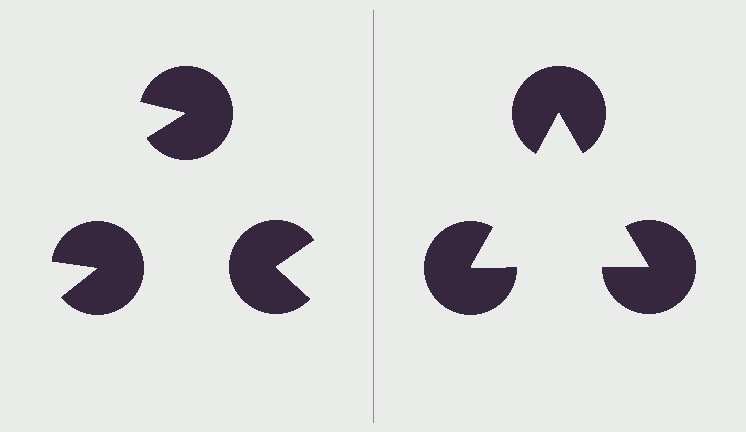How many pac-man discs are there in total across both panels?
6 — 3 on each side.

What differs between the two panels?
The pac-man discs are positioned identically on both sides; only the wedge orientations differ. On the right they align to a triangle; on the left they are misaligned.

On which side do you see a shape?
An illusory triangle appears on the right side. On the left side the wedge cuts are rotated, so no coherent shape forms.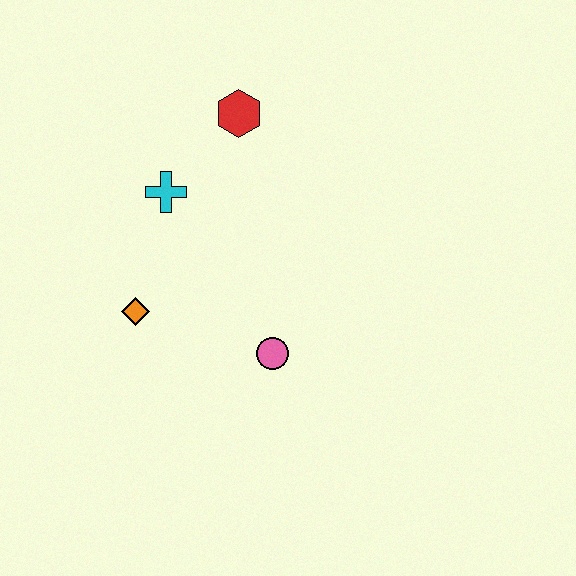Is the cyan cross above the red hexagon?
No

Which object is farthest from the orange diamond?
The red hexagon is farthest from the orange diamond.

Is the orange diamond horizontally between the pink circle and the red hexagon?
No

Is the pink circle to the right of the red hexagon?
Yes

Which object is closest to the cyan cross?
The red hexagon is closest to the cyan cross.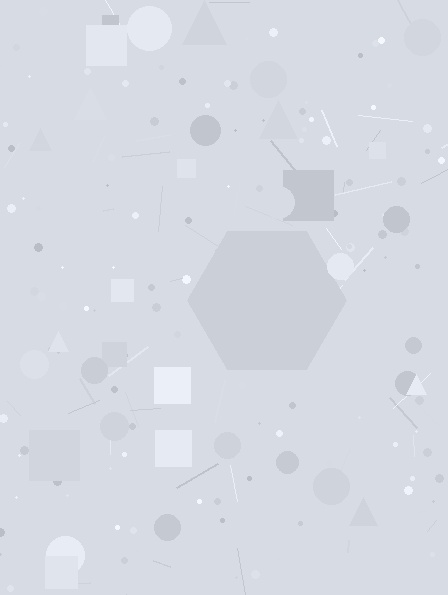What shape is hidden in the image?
A hexagon is hidden in the image.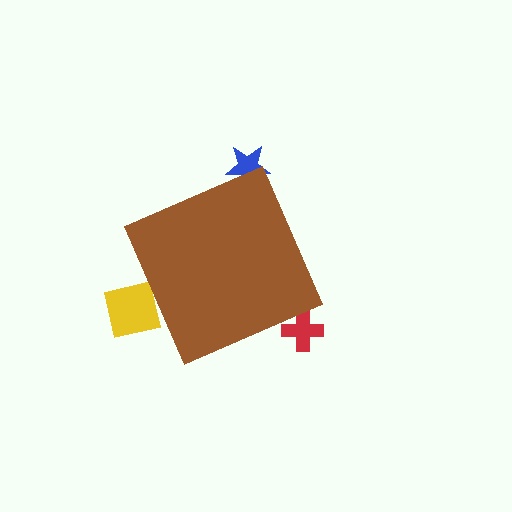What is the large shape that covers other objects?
A brown diamond.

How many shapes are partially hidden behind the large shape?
3 shapes are partially hidden.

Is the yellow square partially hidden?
Yes, the yellow square is partially hidden behind the brown diamond.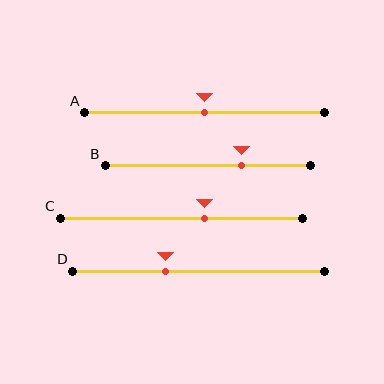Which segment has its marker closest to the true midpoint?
Segment A has its marker closest to the true midpoint.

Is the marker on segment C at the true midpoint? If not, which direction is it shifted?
No, the marker on segment C is shifted to the right by about 10% of the segment length.